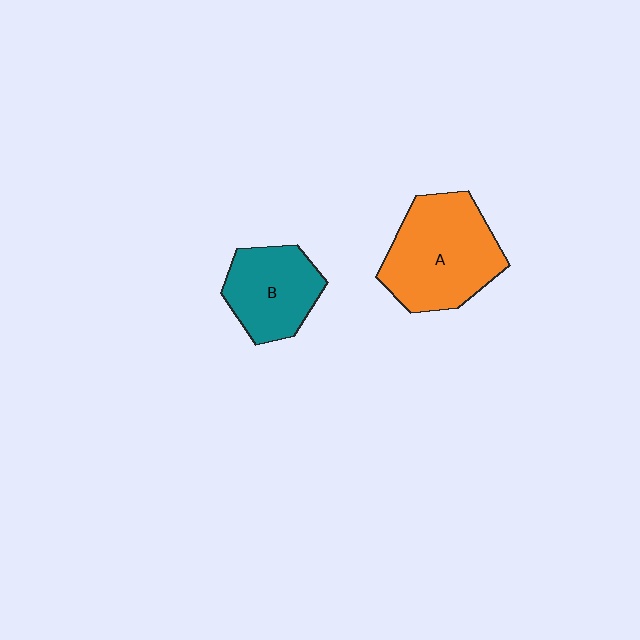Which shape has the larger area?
Shape A (orange).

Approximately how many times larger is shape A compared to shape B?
Approximately 1.5 times.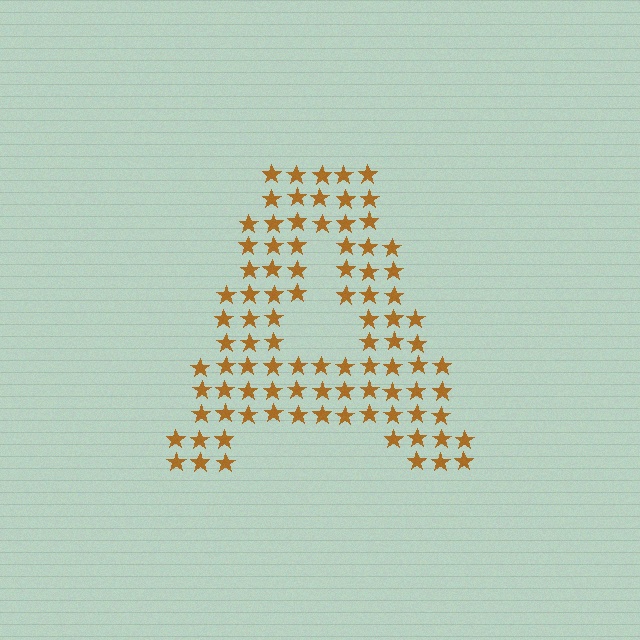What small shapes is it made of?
It is made of small stars.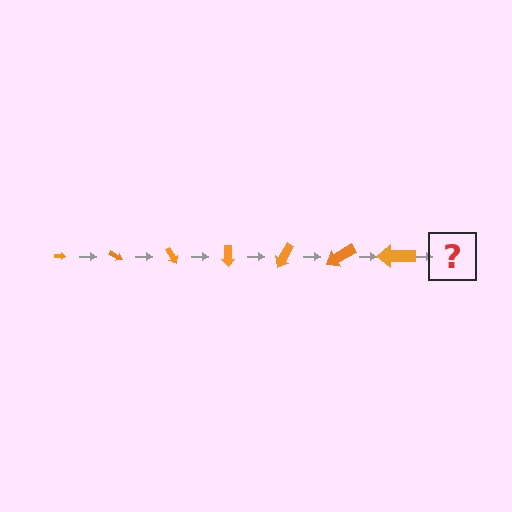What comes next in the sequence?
The next element should be an arrow, larger than the previous one and rotated 210 degrees from the start.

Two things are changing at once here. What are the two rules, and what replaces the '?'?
The two rules are that the arrow grows larger each step and it rotates 30 degrees each step. The '?' should be an arrow, larger than the previous one and rotated 210 degrees from the start.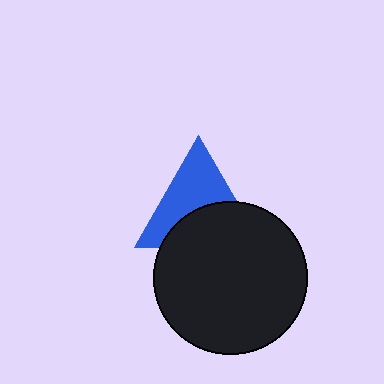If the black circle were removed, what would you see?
You would see the complete blue triangle.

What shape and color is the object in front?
The object in front is a black circle.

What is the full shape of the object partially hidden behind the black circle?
The partially hidden object is a blue triangle.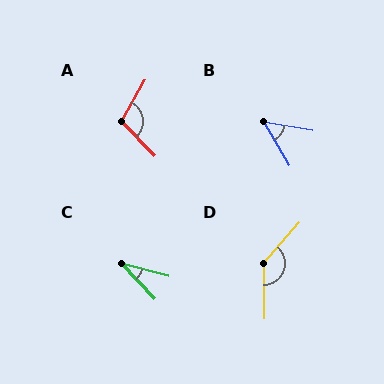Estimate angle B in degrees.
Approximately 50 degrees.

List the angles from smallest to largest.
C (32°), B (50°), A (106°), D (138°).